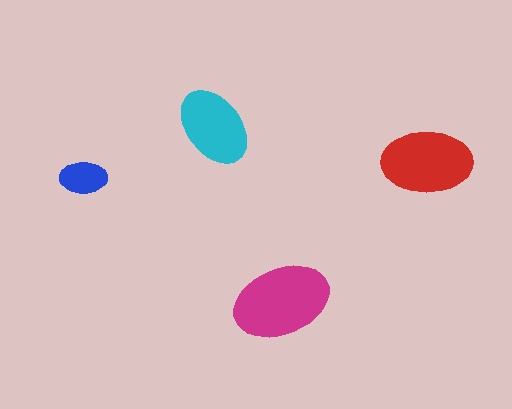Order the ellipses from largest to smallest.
the magenta one, the red one, the cyan one, the blue one.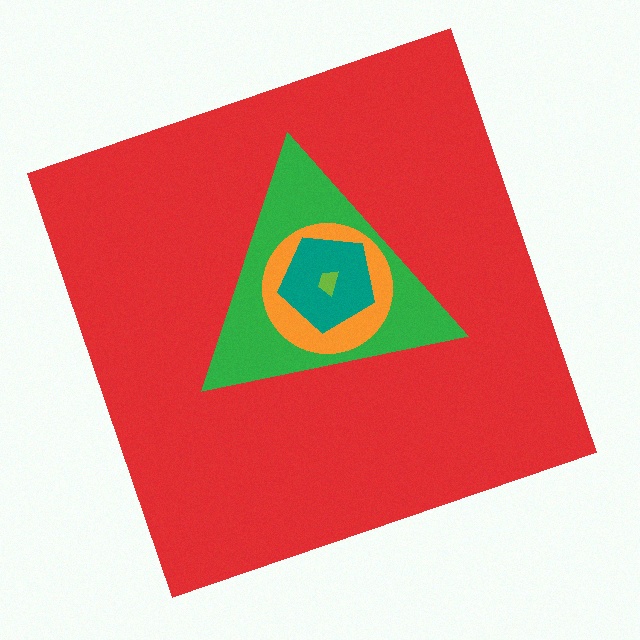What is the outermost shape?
The red square.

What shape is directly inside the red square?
The green triangle.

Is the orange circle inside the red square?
Yes.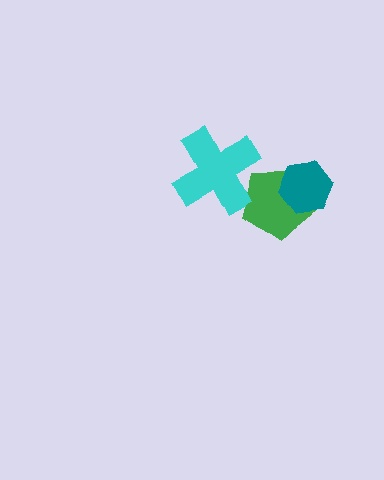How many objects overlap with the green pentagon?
2 objects overlap with the green pentagon.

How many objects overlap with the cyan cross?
1 object overlaps with the cyan cross.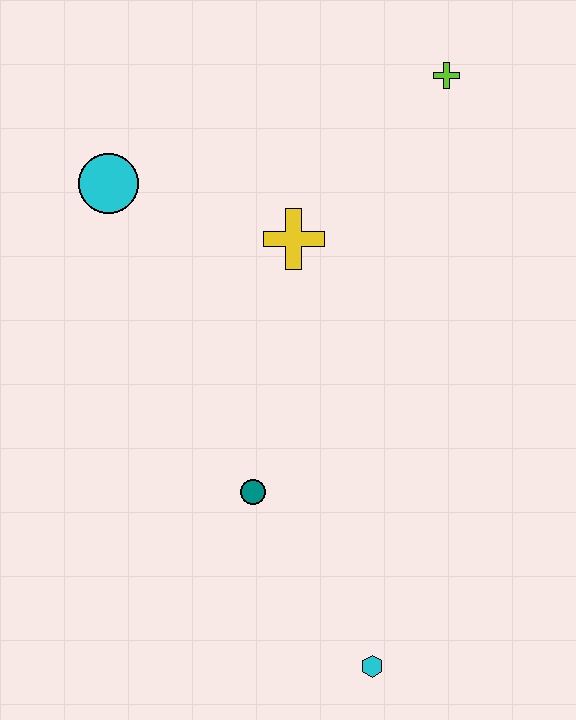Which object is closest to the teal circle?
The cyan hexagon is closest to the teal circle.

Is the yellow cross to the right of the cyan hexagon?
No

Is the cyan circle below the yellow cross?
No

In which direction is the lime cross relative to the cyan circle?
The lime cross is to the right of the cyan circle.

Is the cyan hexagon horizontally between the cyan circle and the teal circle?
No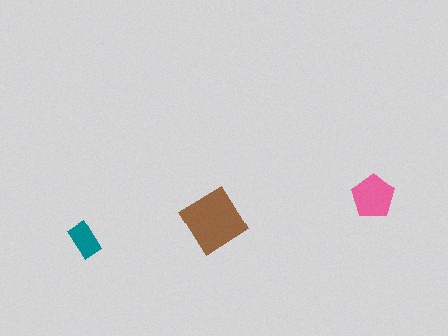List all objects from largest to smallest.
The brown diamond, the pink pentagon, the teal rectangle.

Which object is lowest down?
The teal rectangle is bottommost.